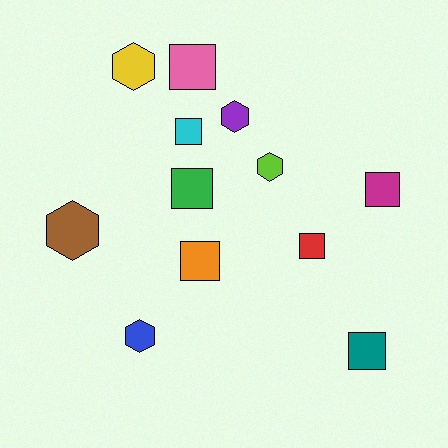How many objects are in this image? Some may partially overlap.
There are 12 objects.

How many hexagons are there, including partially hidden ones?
There are 5 hexagons.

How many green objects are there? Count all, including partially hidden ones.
There is 1 green object.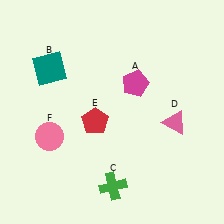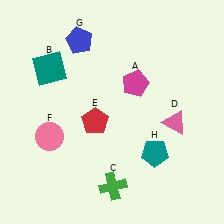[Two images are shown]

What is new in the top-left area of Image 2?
A blue pentagon (G) was added in the top-left area of Image 2.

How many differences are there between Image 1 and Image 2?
There are 2 differences between the two images.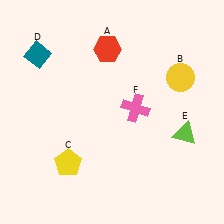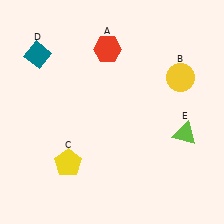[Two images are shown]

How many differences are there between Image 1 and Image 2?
There is 1 difference between the two images.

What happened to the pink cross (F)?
The pink cross (F) was removed in Image 2. It was in the top-right area of Image 1.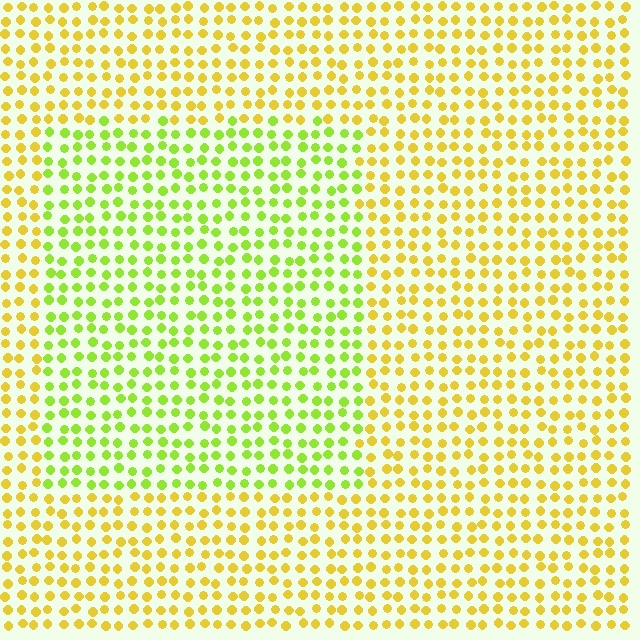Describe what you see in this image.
The image is filled with small yellow elements in a uniform arrangement. A rectangle-shaped region is visible where the elements are tinted to a slightly different hue, forming a subtle color boundary.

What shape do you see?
I see a rectangle.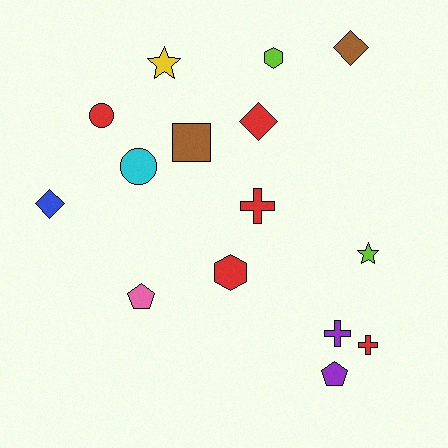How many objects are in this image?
There are 15 objects.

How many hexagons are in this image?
There are 2 hexagons.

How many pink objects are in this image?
There is 1 pink object.